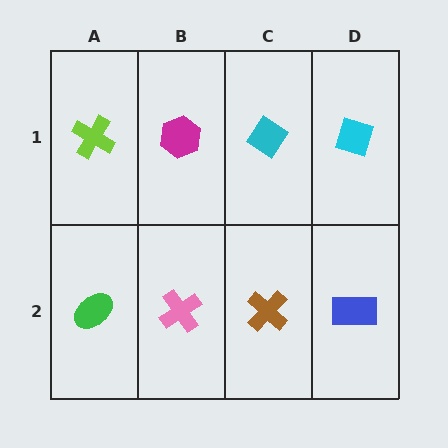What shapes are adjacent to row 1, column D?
A blue rectangle (row 2, column D), a cyan diamond (row 1, column C).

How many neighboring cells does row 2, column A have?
2.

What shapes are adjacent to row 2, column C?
A cyan diamond (row 1, column C), a pink cross (row 2, column B), a blue rectangle (row 2, column D).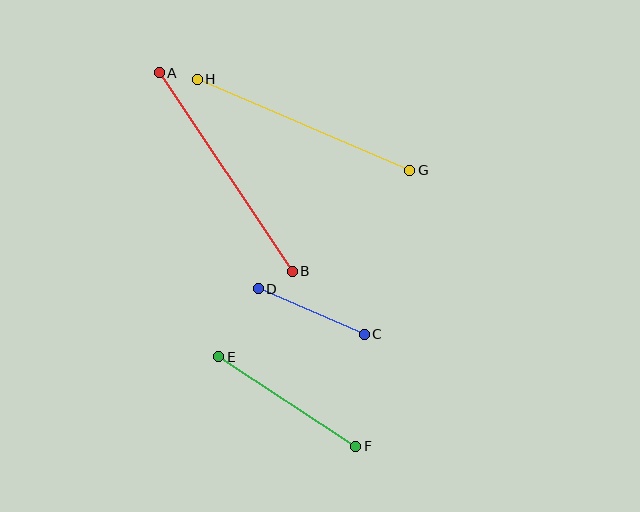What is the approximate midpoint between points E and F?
The midpoint is at approximately (287, 401) pixels.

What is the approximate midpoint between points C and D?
The midpoint is at approximately (311, 312) pixels.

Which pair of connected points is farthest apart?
Points A and B are farthest apart.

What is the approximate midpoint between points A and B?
The midpoint is at approximately (226, 172) pixels.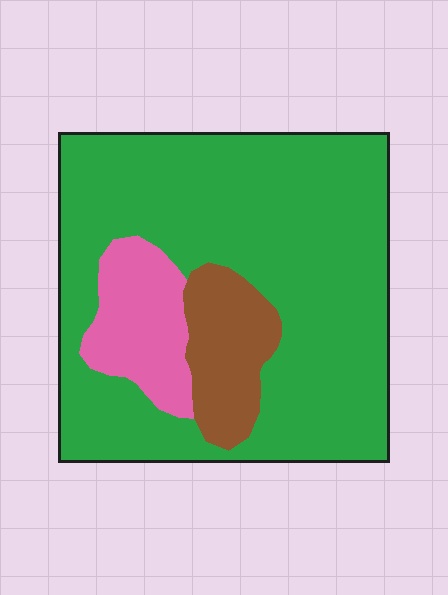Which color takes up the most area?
Green, at roughly 75%.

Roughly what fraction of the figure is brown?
Brown takes up about one eighth (1/8) of the figure.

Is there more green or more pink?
Green.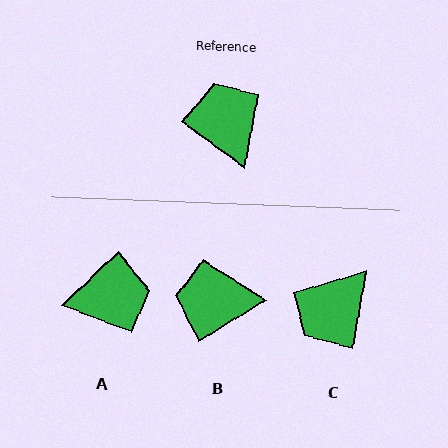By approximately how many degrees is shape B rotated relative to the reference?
Approximately 68 degrees counter-clockwise.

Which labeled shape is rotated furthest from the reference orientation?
C, about 116 degrees away.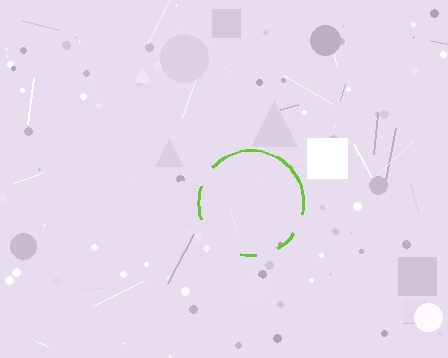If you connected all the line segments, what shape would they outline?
They would outline a circle.